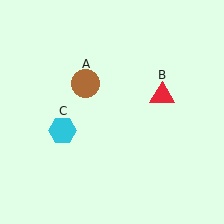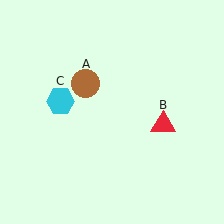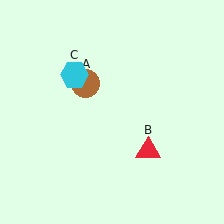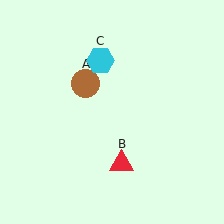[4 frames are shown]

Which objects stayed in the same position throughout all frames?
Brown circle (object A) remained stationary.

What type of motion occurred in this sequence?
The red triangle (object B), cyan hexagon (object C) rotated clockwise around the center of the scene.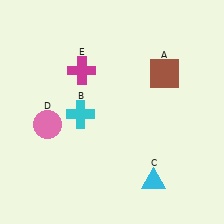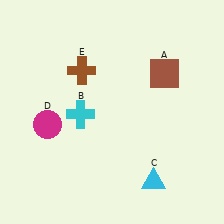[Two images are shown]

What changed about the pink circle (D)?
In Image 1, D is pink. In Image 2, it changed to magenta.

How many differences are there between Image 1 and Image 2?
There are 2 differences between the two images.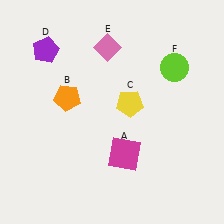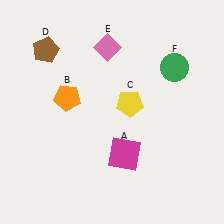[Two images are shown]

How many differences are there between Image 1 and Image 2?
There are 2 differences between the two images.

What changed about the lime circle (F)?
In Image 1, F is lime. In Image 2, it changed to green.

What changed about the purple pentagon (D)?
In Image 1, D is purple. In Image 2, it changed to brown.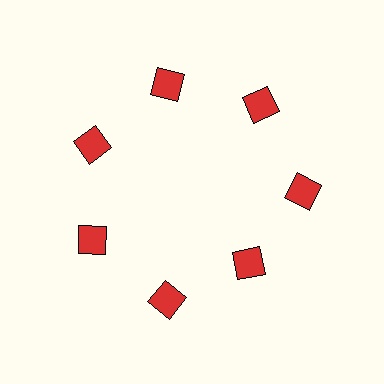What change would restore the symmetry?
The symmetry would be restored by moving it outward, back onto the ring so that all 7 squares sit at equal angles and equal distance from the center.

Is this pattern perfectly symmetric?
No. The 7 red squares are arranged in a ring, but one element near the 5 o'clock position is pulled inward toward the center, breaking the 7-fold rotational symmetry.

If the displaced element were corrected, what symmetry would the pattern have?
It would have 7-fold rotational symmetry — the pattern would map onto itself every 51 degrees.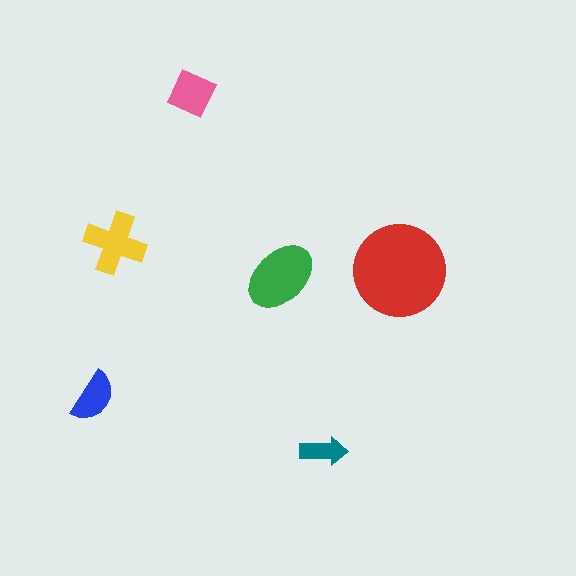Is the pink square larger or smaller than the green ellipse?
Smaller.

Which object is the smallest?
The teal arrow.